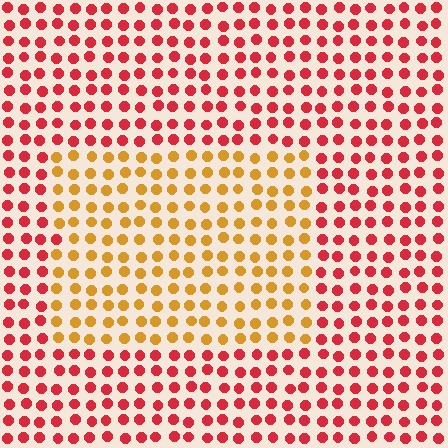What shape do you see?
I see a rectangle.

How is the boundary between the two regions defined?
The boundary is defined purely by a slight shift in hue (about 45 degrees). Spacing, size, and orientation are identical on both sides.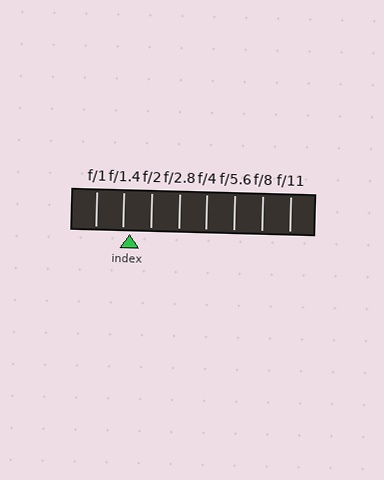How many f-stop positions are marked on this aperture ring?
There are 8 f-stop positions marked.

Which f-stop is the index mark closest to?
The index mark is closest to f/1.4.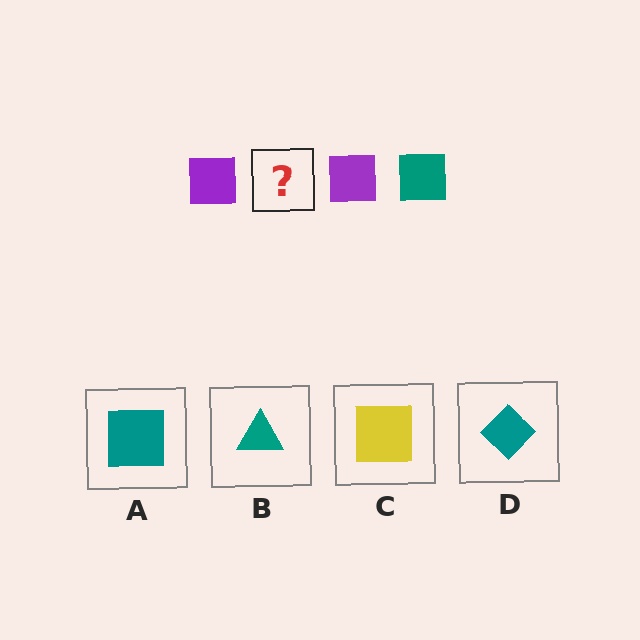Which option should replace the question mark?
Option A.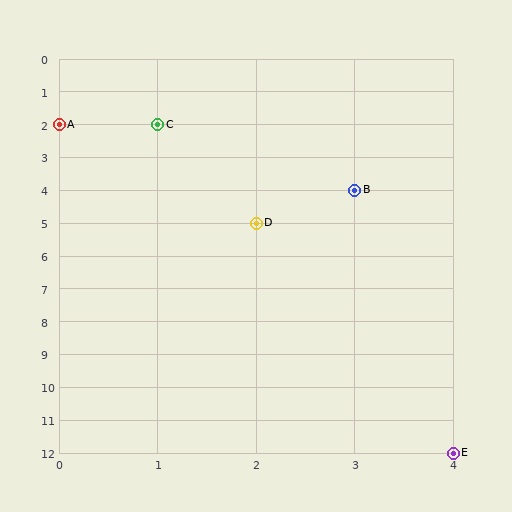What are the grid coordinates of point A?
Point A is at grid coordinates (0, 2).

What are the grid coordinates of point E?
Point E is at grid coordinates (4, 12).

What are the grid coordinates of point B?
Point B is at grid coordinates (3, 4).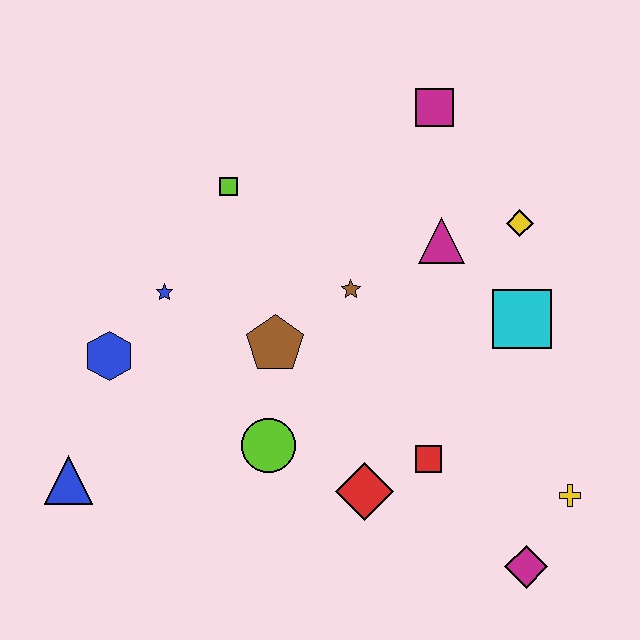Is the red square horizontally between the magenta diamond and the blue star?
Yes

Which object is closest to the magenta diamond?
The yellow cross is closest to the magenta diamond.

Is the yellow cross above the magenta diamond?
Yes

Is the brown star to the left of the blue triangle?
No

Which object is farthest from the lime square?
The magenta diamond is farthest from the lime square.